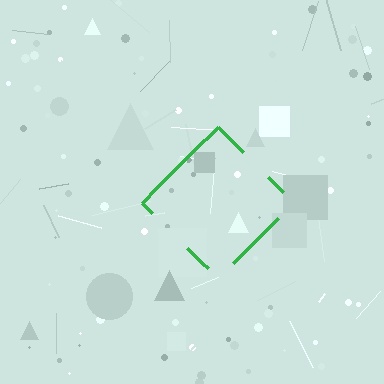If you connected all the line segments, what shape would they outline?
They would outline a diamond.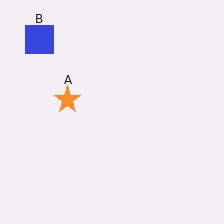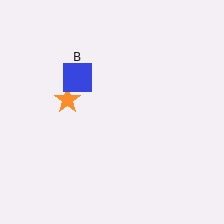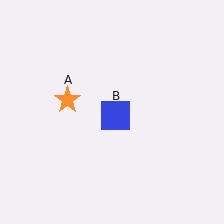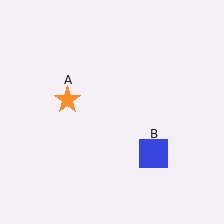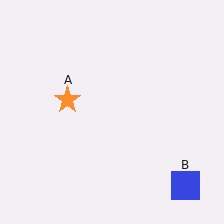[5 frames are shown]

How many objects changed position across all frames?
1 object changed position: blue square (object B).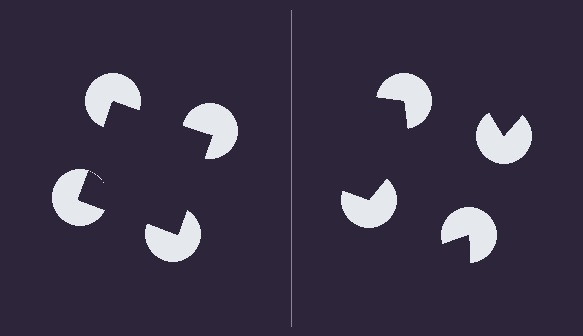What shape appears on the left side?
An illusory square.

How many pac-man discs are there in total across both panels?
8 — 4 on each side.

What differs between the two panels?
The pac-man discs are positioned identically on both sides; only the wedge orientations differ. On the left they align to a square; on the right they are misaligned.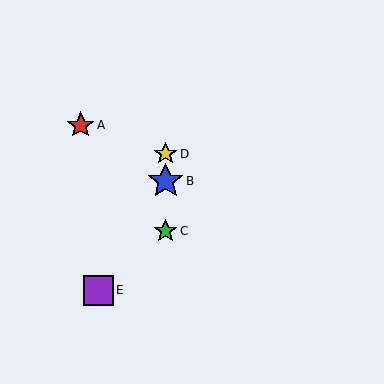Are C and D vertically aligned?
Yes, both are at x≈166.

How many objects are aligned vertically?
3 objects (B, C, D) are aligned vertically.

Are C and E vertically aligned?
No, C is at x≈166 and E is at x≈98.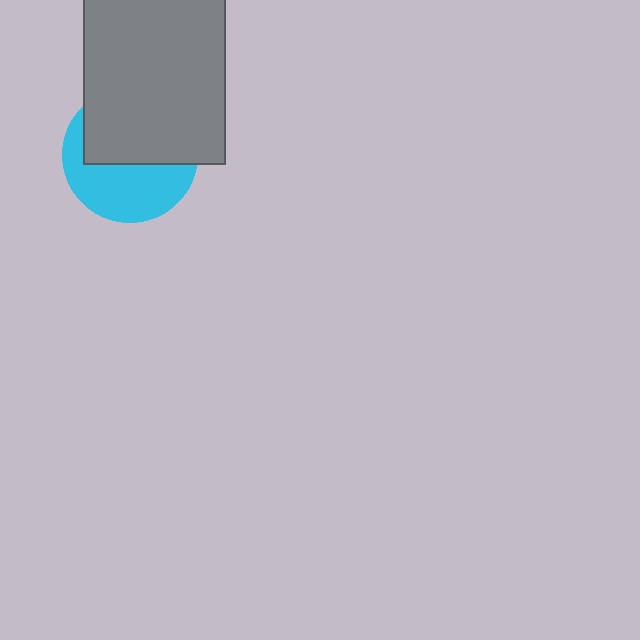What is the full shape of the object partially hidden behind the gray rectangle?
The partially hidden object is a cyan circle.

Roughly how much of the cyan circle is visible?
About half of it is visible (roughly 47%).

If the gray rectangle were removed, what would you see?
You would see the complete cyan circle.